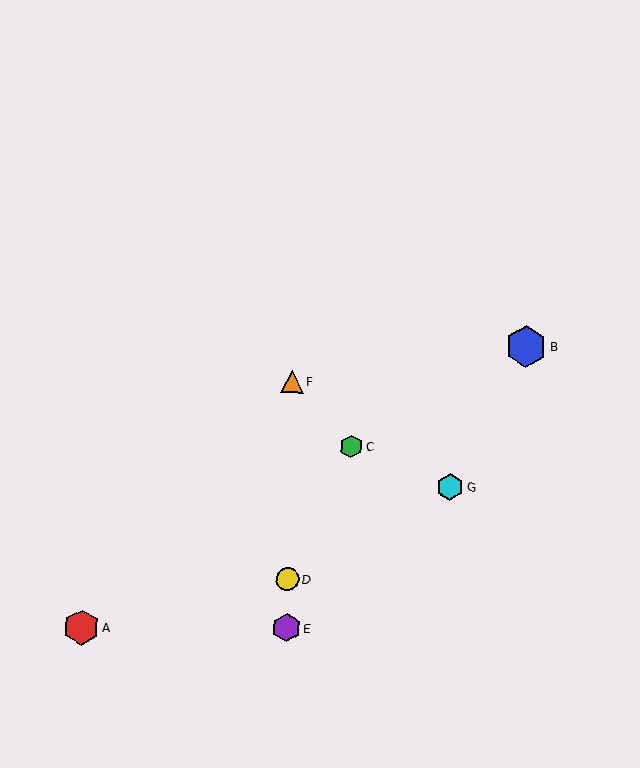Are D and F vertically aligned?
Yes, both are at x≈288.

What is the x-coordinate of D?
Object D is at x≈288.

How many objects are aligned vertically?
3 objects (D, E, F) are aligned vertically.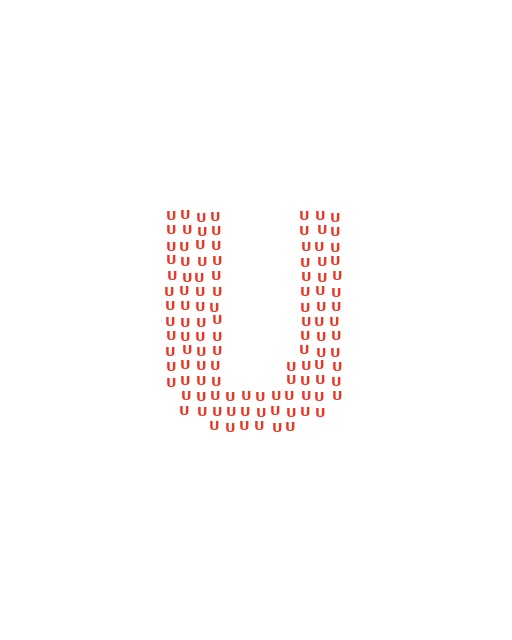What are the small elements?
The small elements are letter U's.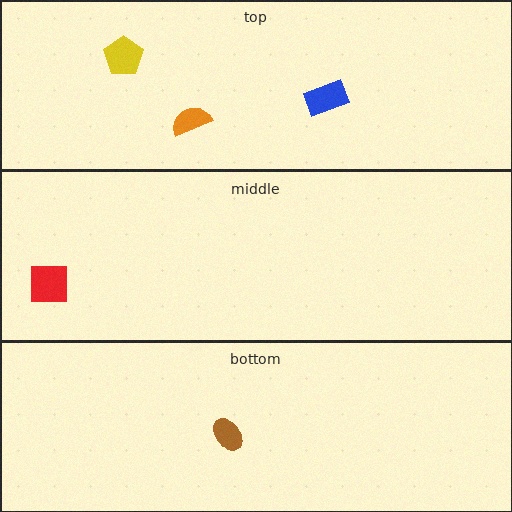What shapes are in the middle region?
The red square.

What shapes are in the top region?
The orange semicircle, the yellow pentagon, the blue rectangle.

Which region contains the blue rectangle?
The top region.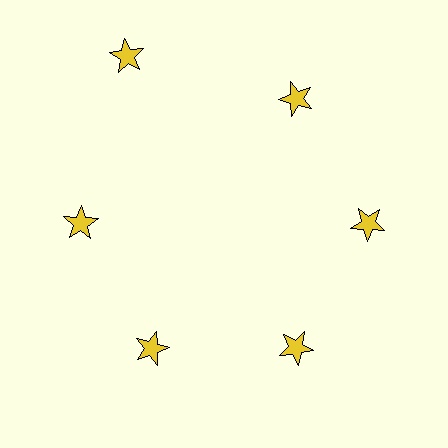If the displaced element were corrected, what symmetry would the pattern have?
It would have 6-fold rotational symmetry — the pattern would map onto itself every 60 degrees.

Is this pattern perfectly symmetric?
No. The 6 yellow stars are arranged in a ring, but one element near the 11 o'clock position is pushed outward from the center, breaking the 6-fold rotational symmetry.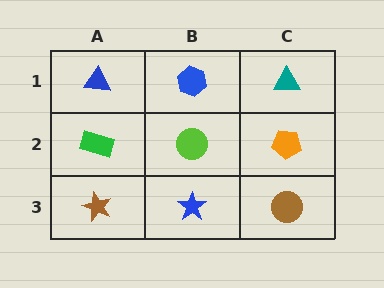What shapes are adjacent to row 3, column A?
A green rectangle (row 2, column A), a blue star (row 3, column B).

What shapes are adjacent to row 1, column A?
A green rectangle (row 2, column A), a blue hexagon (row 1, column B).